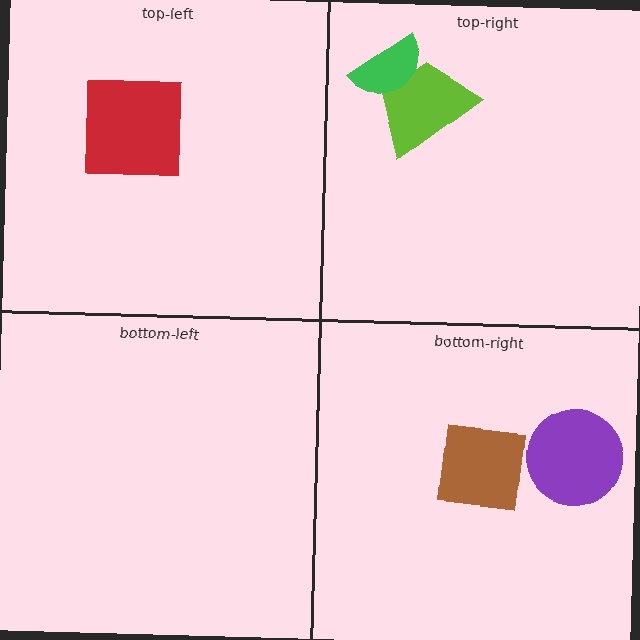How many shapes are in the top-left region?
1.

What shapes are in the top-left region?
The red square.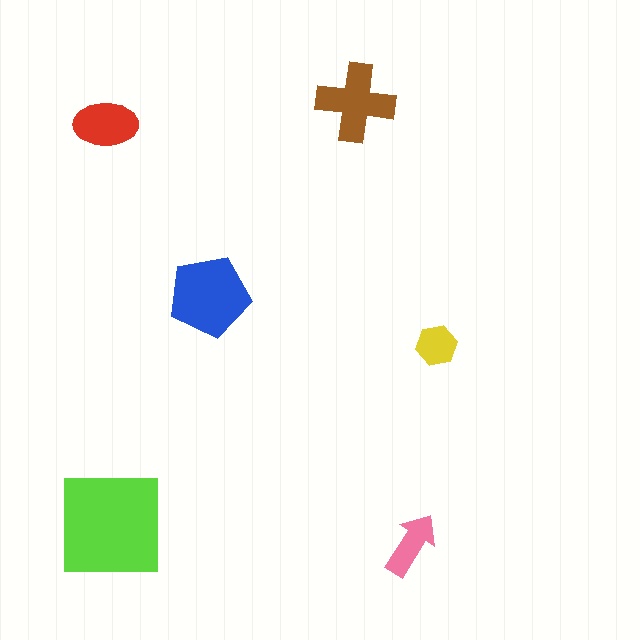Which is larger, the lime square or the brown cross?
The lime square.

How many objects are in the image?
There are 6 objects in the image.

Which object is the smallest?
The yellow hexagon.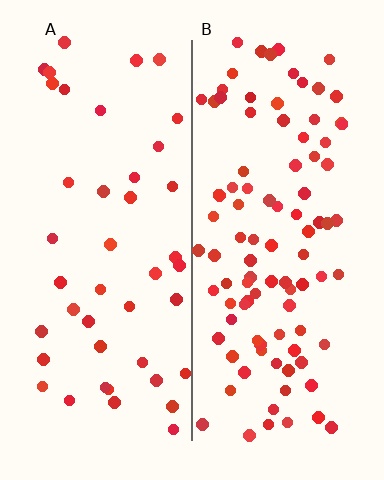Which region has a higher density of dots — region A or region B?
B (the right).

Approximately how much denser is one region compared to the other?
Approximately 2.2× — region B over region A.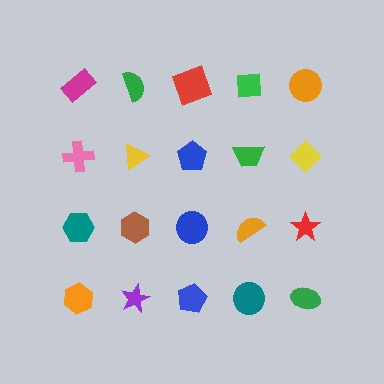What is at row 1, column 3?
A red square.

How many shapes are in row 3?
5 shapes.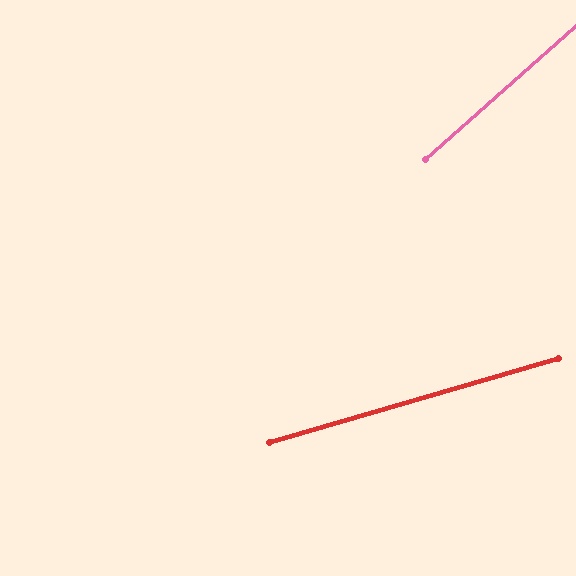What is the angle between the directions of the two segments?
Approximately 25 degrees.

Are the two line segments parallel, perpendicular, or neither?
Neither parallel nor perpendicular — they differ by about 25°.